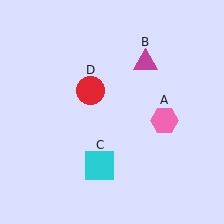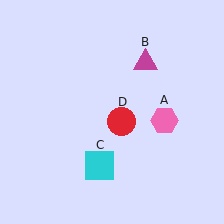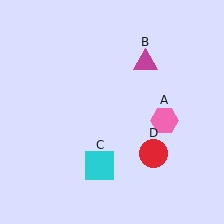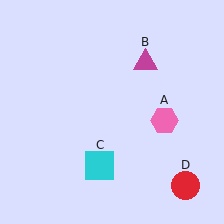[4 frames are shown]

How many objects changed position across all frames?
1 object changed position: red circle (object D).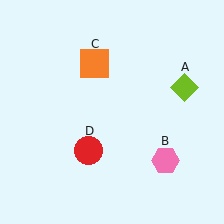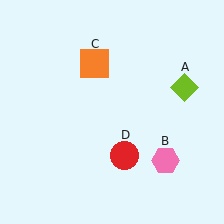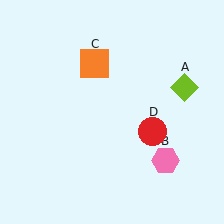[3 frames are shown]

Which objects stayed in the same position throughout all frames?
Lime diamond (object A) and pink hexagon (object B) and orange square (object C) remained stationary.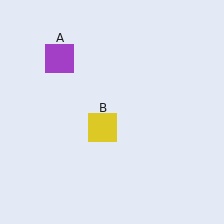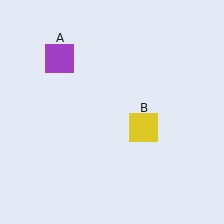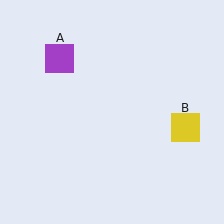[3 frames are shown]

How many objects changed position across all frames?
1 object changed position: yellow square (object B).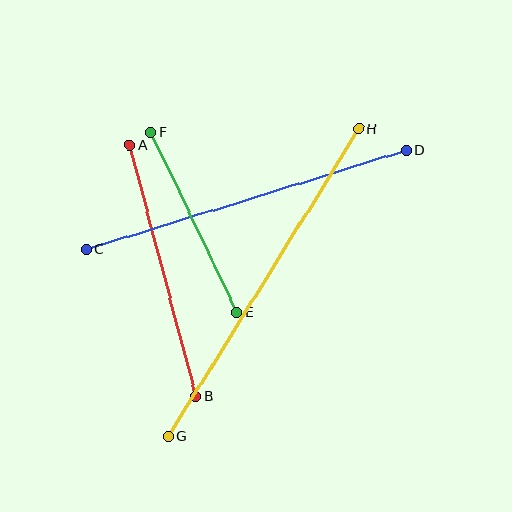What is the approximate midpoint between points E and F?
The midpoint is at approximately (194, 222) pixels.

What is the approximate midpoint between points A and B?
The midpoint is at approximately (163, 271) pixels.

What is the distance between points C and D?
The distance is approximately 336 pixels.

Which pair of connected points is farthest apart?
Points G and H are farthest apart.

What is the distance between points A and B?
The distance is approximately 261 pixels.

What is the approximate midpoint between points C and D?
The midpoint is at approximately (246, 200) pixels.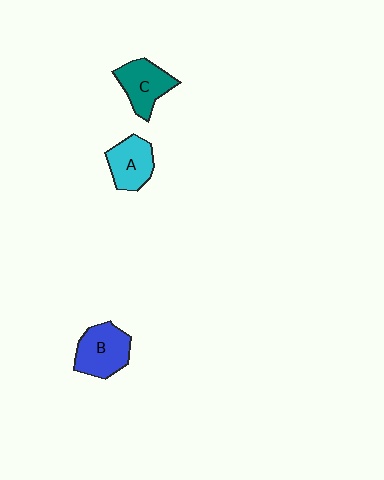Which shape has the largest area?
Shape B (blue).